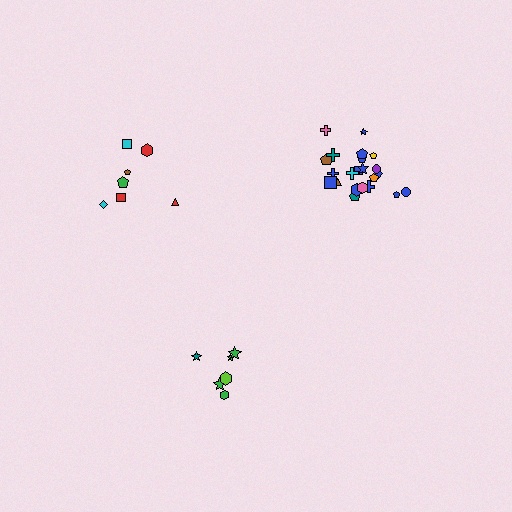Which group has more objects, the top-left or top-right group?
The top-right group.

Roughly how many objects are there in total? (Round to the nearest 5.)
Roughly 35 objects in total.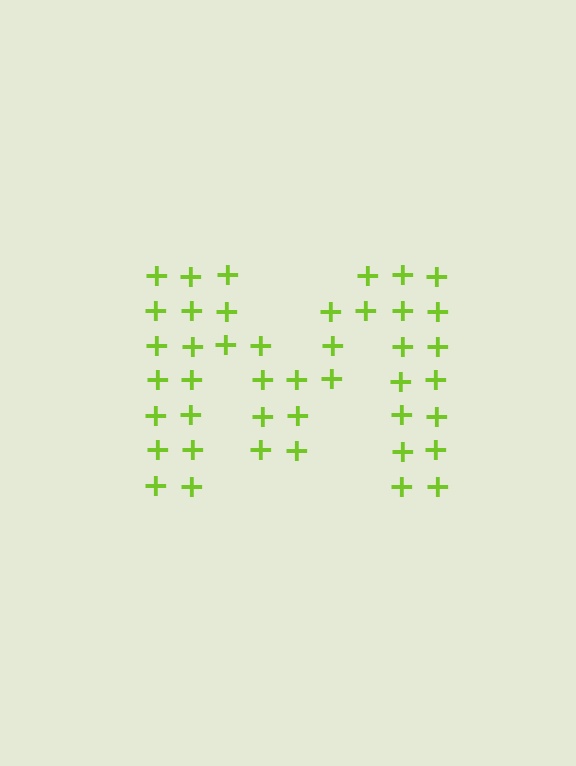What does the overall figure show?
The overall figure shows the letter M.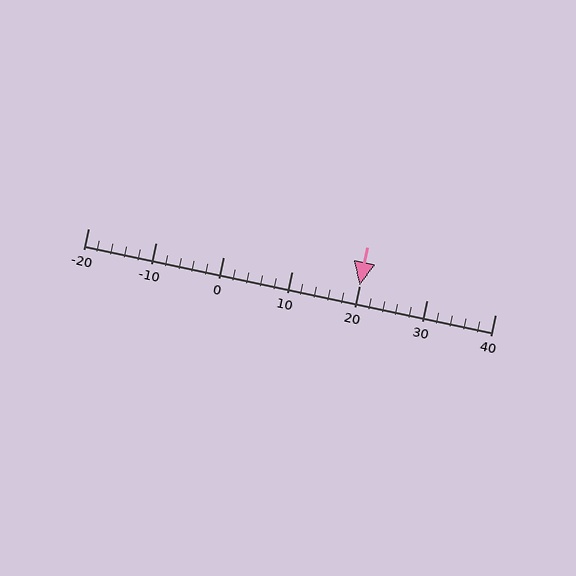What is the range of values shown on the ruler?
The ruler shows values from -20 to 40.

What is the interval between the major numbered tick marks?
The major tick marks are spaced 10 units apart.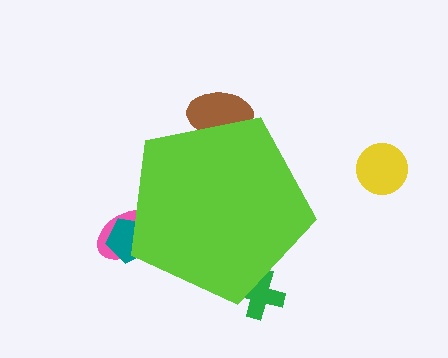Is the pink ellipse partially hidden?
Yes, the pink ellipse is partially hidden behind the lime pentagon.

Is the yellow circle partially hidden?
No, the yellow circle is fully visible.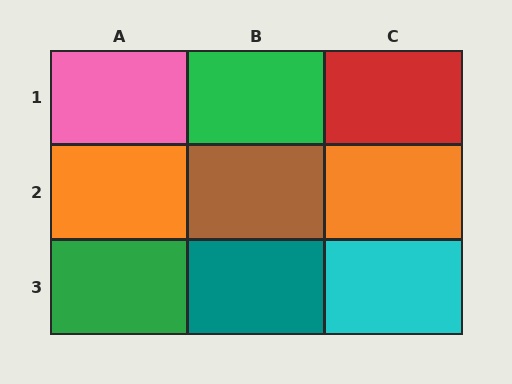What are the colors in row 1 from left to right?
Pink, green, red.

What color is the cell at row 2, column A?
Orange.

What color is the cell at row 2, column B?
Brown.